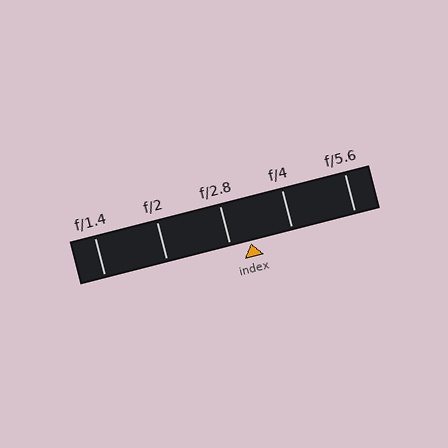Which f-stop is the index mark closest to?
The index mark is closest to f/2.8.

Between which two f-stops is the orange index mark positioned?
The index mark is between f/2.8 and f/4.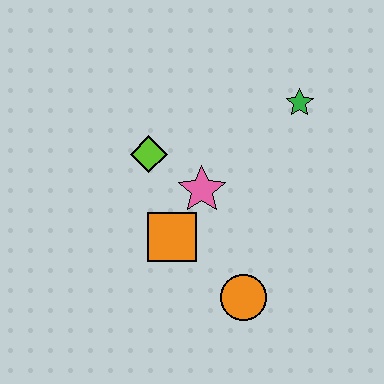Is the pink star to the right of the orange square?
Yes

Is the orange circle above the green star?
No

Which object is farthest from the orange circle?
The green star is farthest from the orange circle.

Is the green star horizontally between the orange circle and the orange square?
No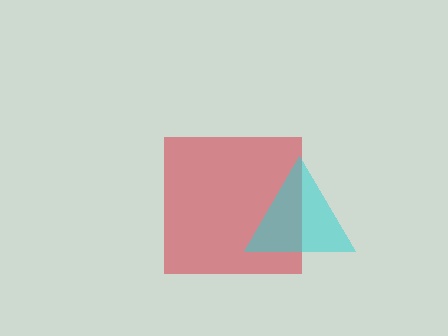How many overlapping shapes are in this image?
There are 2 overlapping shapes in the image.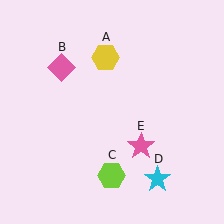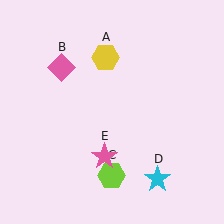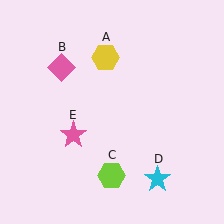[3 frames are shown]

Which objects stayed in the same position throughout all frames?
Yellow hexagon (object A) and pink diamond (object B) and lime hexagon (object C) and cyan star (object D) remained stationary.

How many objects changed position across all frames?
1 object changed position: pink star (object E).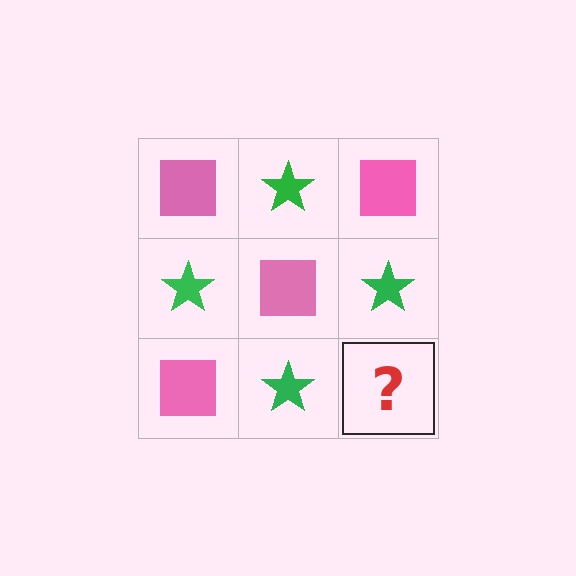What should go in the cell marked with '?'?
The missing cell should contain a pink square.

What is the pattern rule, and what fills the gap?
The rule is that it alternates pink square and green star in a checkerboard pattern. The gap should be filled with a pink square.